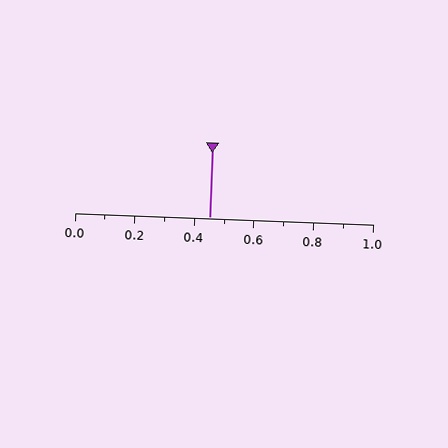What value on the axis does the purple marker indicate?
The marker indicates approximately 0.45.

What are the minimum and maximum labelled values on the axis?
The axis runs from 0.0 to 1.0.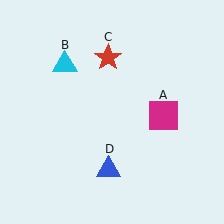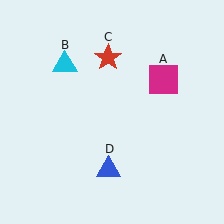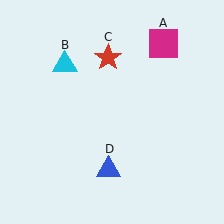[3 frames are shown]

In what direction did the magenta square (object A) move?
The magenta square (object A) moved up.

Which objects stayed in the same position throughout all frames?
Cyan triangle (object B) and red star (object C) and blue triangle (object D) remained stationary.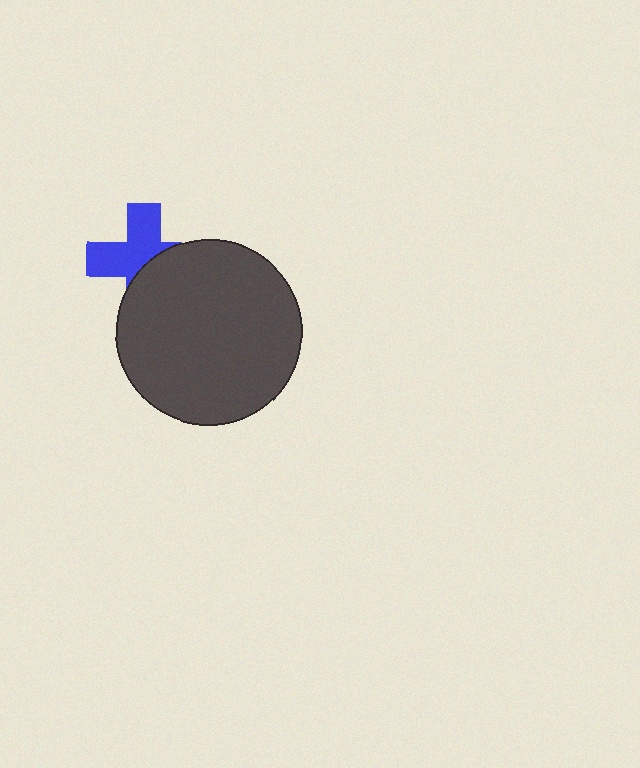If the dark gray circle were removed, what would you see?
You would see the complete blue cross.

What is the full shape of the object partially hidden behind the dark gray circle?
The partially hidden object is a blue cross.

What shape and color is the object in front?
The object in front is a dark gray circle.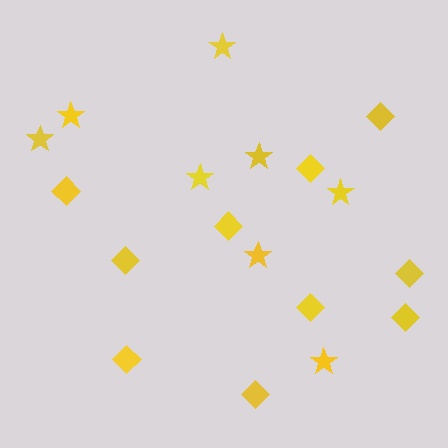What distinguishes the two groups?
There are 2 groups: one group of diamonds (10) and one group of stars (8).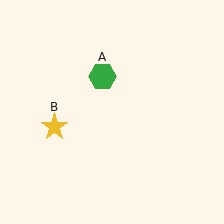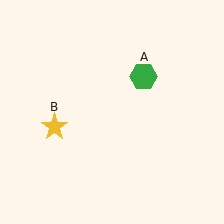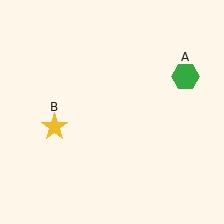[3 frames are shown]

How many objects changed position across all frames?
1 object changed position: green hexagon (object A).